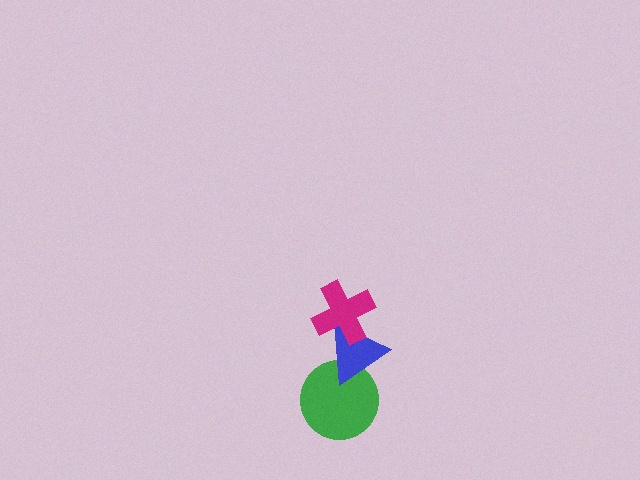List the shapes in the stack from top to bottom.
From top to bottom: the magenta cross, the blue triangle, the green circle.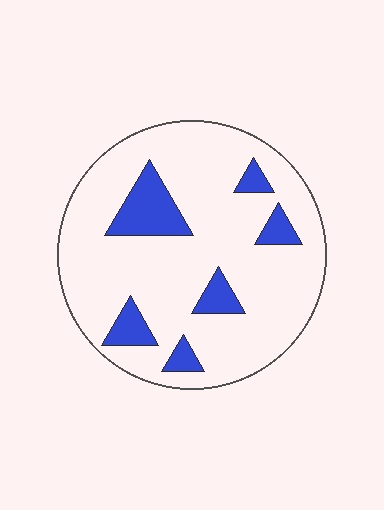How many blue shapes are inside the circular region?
6.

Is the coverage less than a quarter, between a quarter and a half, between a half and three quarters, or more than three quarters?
Less than a quarter.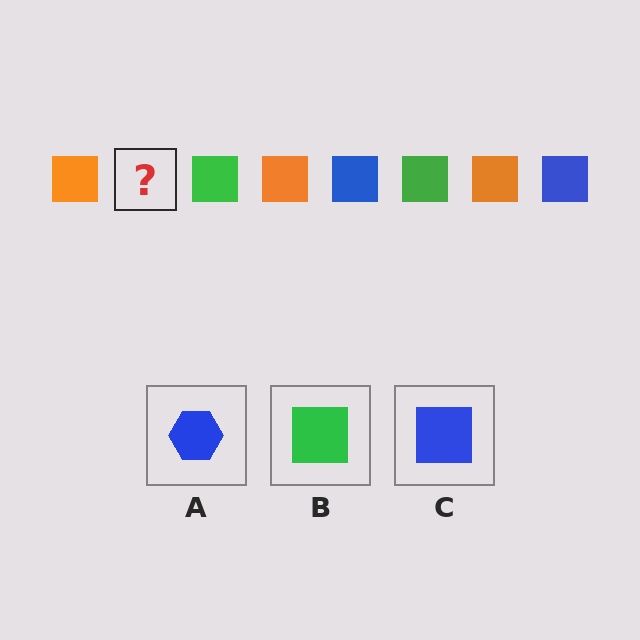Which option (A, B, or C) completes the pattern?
C.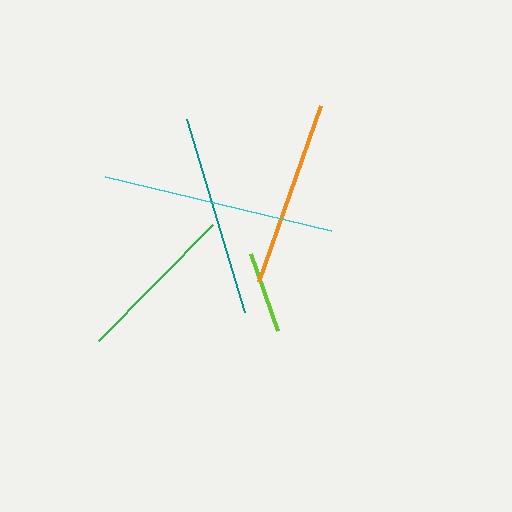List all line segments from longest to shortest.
From longest to shortest: cyan, teal, orange, green, lime.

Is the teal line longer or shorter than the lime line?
The teal line is longer than the lime line.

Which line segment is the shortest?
The lime line is the shortest at approximately 81 pixels.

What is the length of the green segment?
The green segment is approximately 163 pixels long.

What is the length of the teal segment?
The teal segment is approximately 202 pixels long.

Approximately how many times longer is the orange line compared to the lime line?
The orange line is approximately 2.3 times the length of the lime line.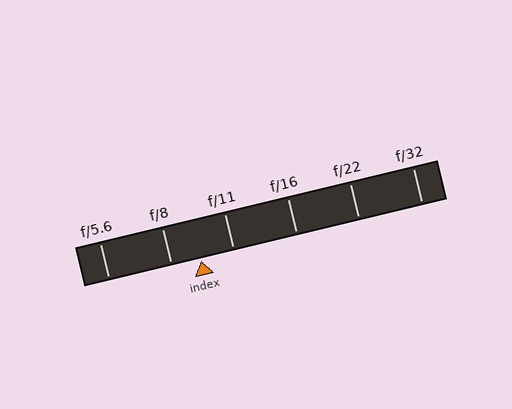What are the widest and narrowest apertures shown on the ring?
The widest aperture shown is f/5.6 and the narrowest is f/32.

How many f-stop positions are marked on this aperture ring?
There are 6 f-stop positions marked.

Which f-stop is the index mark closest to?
The index mark is closest to f/8.